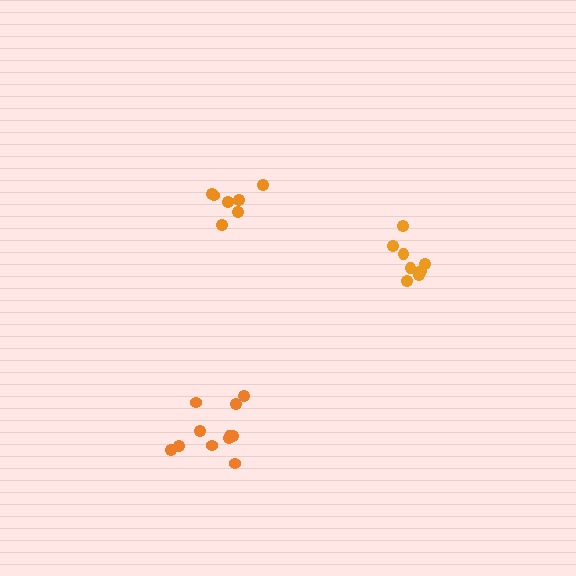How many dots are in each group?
Group 1: 8 dots, Group 2: 11 dots, Group 3: 7 dots (26 total).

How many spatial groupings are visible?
There are 3 spatial groupings.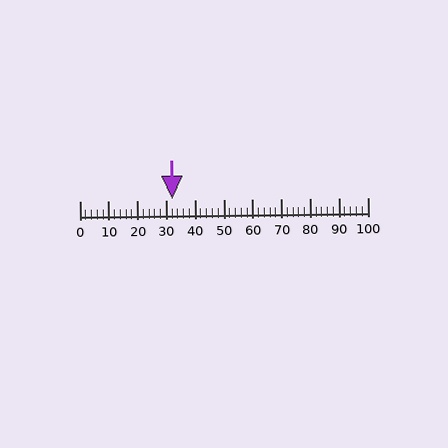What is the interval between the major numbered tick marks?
The major tick marks are spaced 10 units apart.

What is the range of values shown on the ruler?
The ruler shows values from 0 to 100.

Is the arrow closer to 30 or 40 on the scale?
The arrow is closer to 30.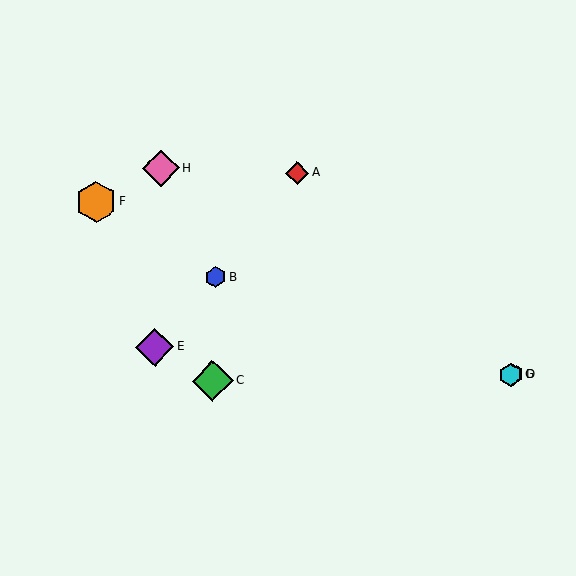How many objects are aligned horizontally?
3 objects (C, D, G) are aligned horizontally.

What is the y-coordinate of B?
Object B is at y≈277.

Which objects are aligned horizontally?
Objects C, D, G are aligned horizontally.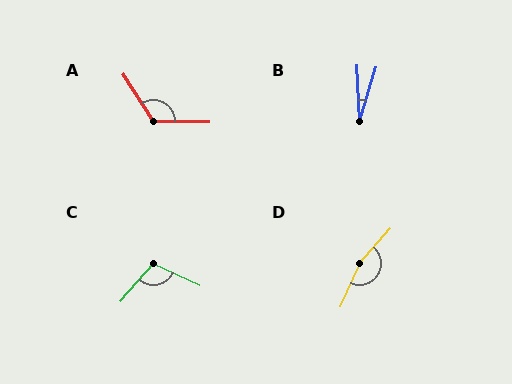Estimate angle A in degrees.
Approximately 123 degrees.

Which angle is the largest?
D, at approximately 163 degrees.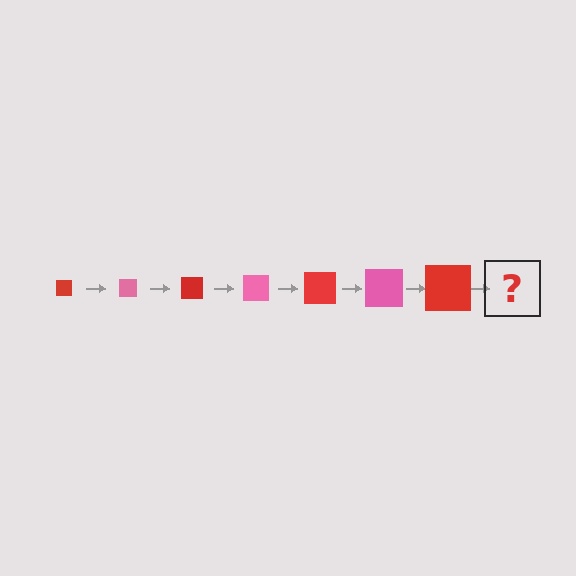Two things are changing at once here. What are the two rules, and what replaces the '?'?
The two rules are that the square grows larger each step and the color cycles through red and pink. The '?' should be a pink square, larger than the previous one.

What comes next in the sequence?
The next element should be a pink square, larger than the previous one.